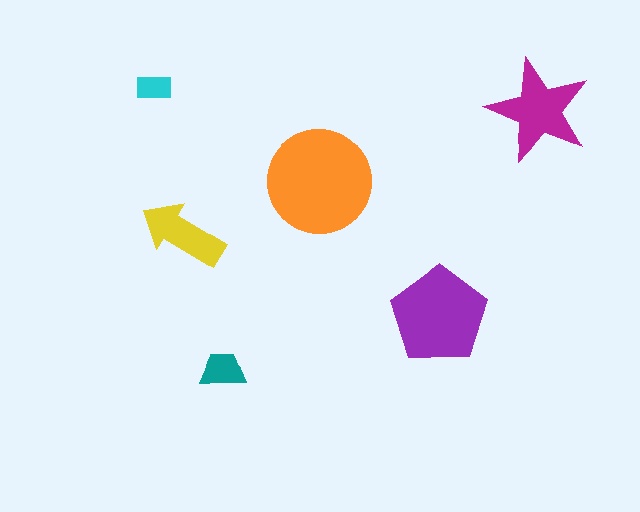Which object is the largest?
The orange circle.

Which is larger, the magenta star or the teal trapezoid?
The magenta star.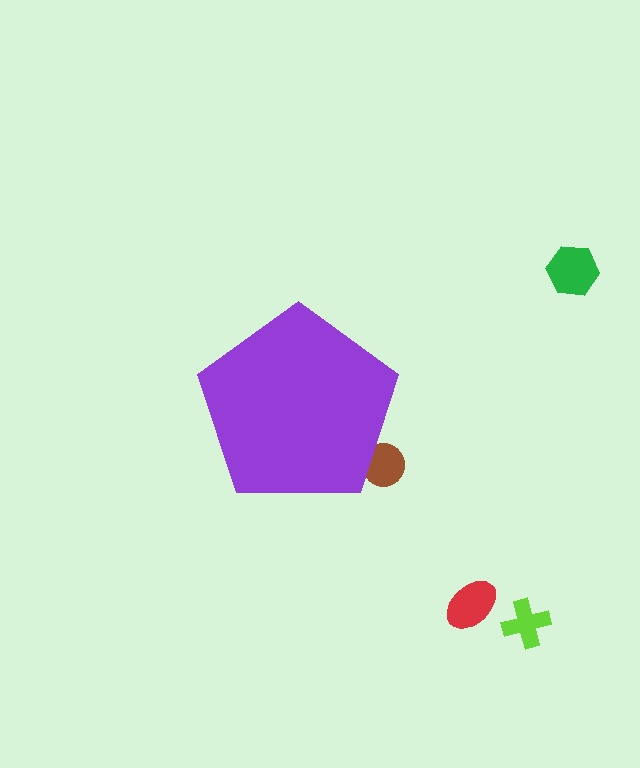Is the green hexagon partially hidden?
No, the green hexagon is fully visible.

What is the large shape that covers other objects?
A purple pentagon.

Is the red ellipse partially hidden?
No, the red ellipse is fully visible.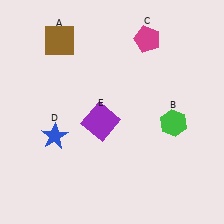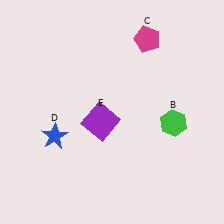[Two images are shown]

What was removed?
The brown square (A) was removed in Image 2.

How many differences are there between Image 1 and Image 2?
There is 1 difference between the two images.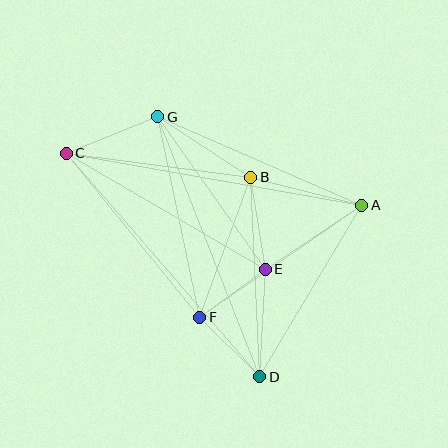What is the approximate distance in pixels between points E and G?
The distance between E and G is approximately 187 pixels.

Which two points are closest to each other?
Points E and F are closest to each other.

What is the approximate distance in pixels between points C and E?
The distance between C and E is approximately 231 pixels.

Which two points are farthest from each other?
Points A and C are farthest from each other.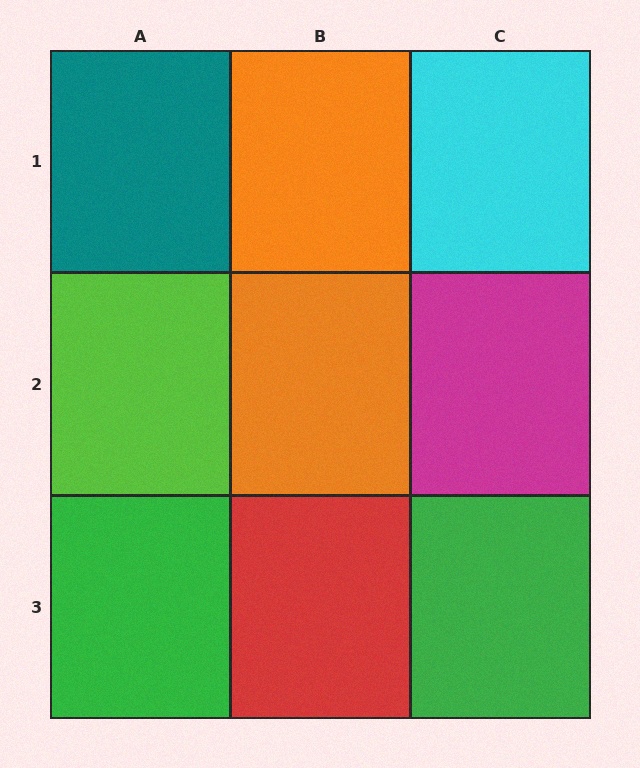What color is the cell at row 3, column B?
Red.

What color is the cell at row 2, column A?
Lime.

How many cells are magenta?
1 cell is magenta.